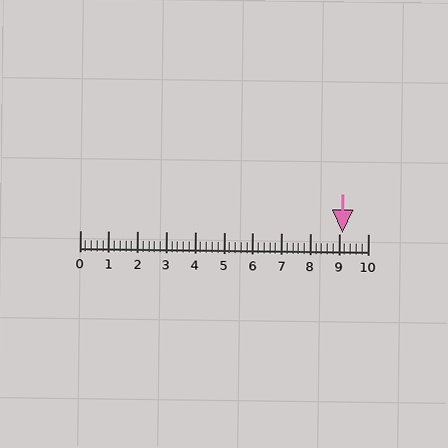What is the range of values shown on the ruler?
The ruler shows values from 0 to 10.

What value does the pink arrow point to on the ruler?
The pink arrow points to approximately 9.1.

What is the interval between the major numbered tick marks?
The major tick marks are spaced 1 units apart.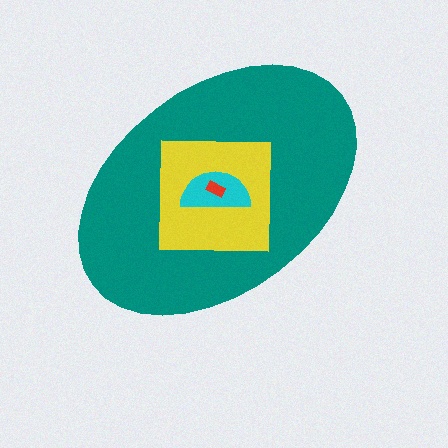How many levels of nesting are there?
4.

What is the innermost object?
The red rectangle.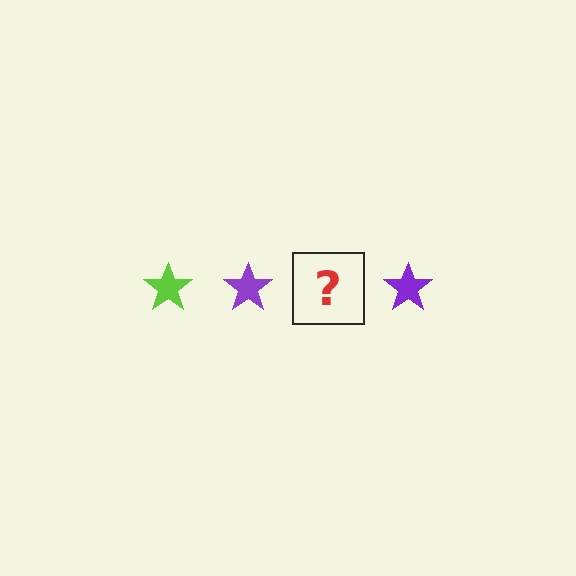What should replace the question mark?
The question mark should be replaced with a lime star.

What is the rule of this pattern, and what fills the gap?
The rule is that the pattern cycles through lime, purple stars. The gap should be filled with a lime star.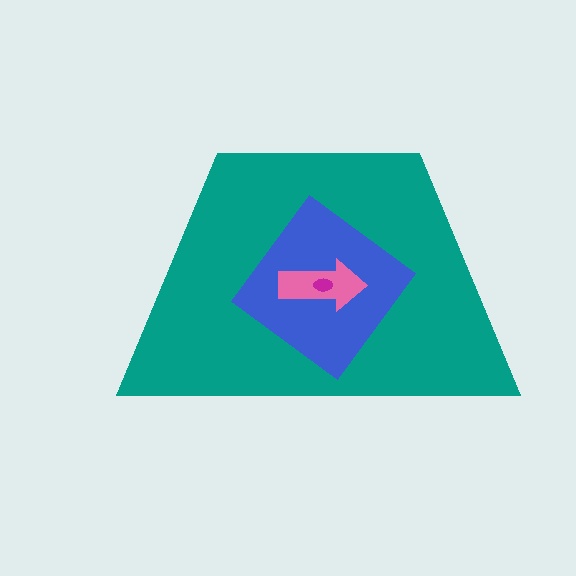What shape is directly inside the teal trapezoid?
The blue diamond.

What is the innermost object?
The magenta ellipse.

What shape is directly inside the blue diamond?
The pink arrow.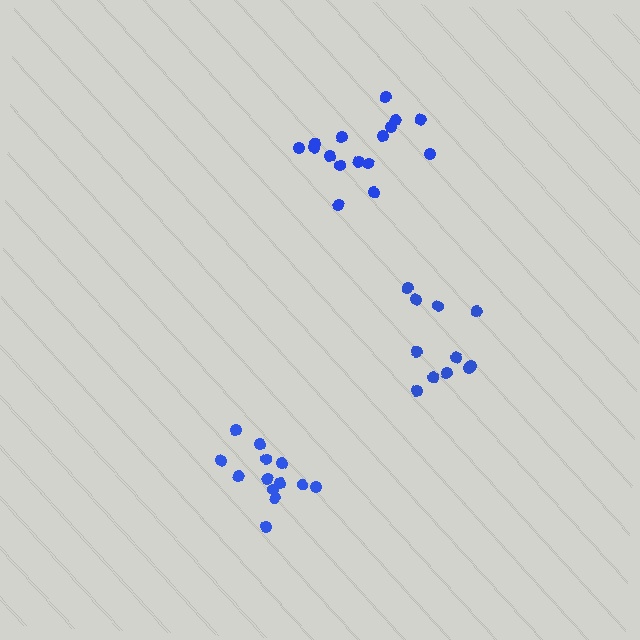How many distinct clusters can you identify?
There are 3 distinct clusters.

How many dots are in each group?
Group 1: 11 dots, Group 2: 16 dots, Group 3: 13 dots (40 total).